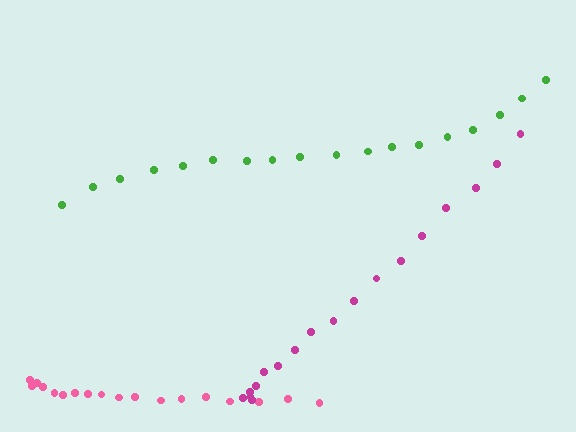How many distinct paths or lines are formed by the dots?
There are 3 distinct paths.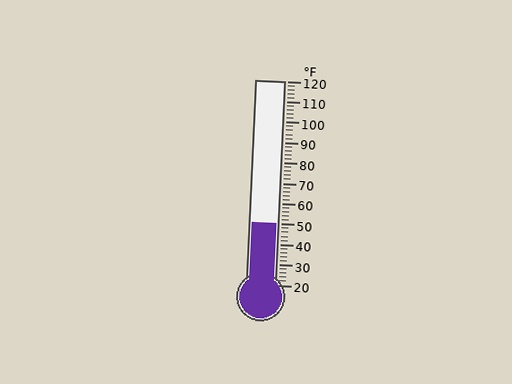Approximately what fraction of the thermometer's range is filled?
The thermometer is filled to approximately 30% of its range.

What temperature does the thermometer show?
The thermometer shows approximately 50°F.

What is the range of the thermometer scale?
The thermometer scale ranges from 20°F to 120°F.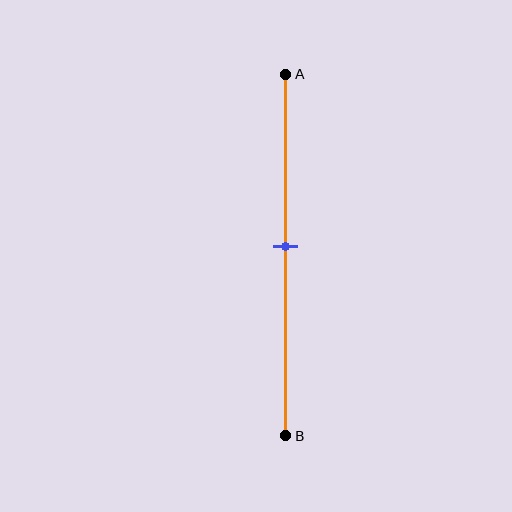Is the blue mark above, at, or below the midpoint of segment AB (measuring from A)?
The blue mark is approximately at the midpoint of segment AB.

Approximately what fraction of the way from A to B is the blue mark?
The blue mark is approximately 50% of the way from A to B.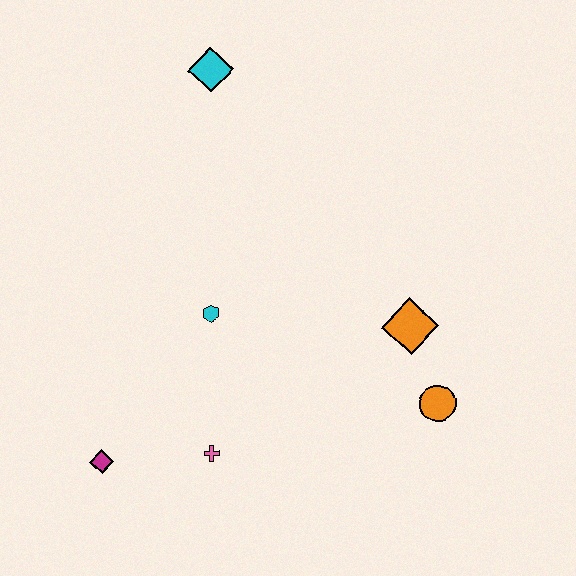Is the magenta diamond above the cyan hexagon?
No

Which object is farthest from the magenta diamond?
The cyan diamond is farthest from the magenta diamond.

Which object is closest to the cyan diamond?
The cyan hexagon is closest to the cyan diamond.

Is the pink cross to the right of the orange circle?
No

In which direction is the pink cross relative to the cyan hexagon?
The pink cross is below the cyan hexagon.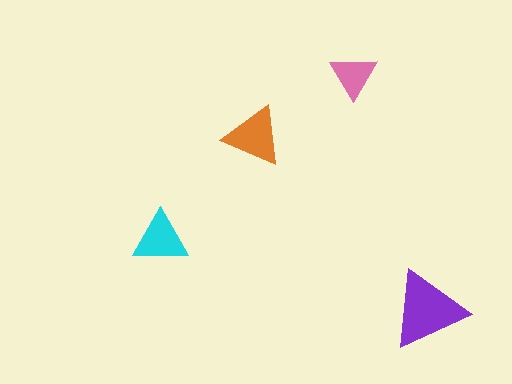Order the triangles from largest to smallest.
the purple one, the orange one, the cyan one, the pink one.